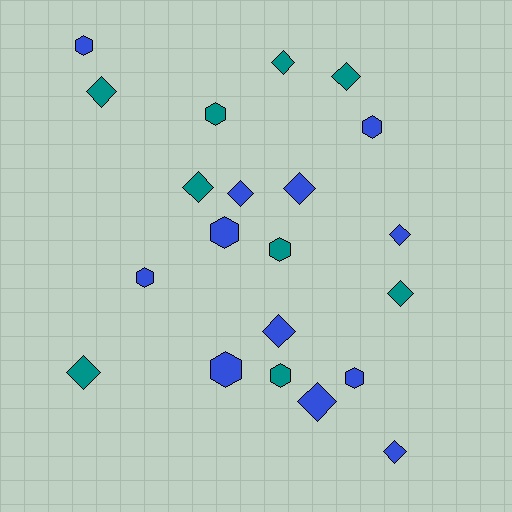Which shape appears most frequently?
Diamond, with 12 objects.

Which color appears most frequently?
Blue, with 12 objects.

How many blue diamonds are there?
There are 6 blue diamonds.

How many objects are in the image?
There are 21 objects.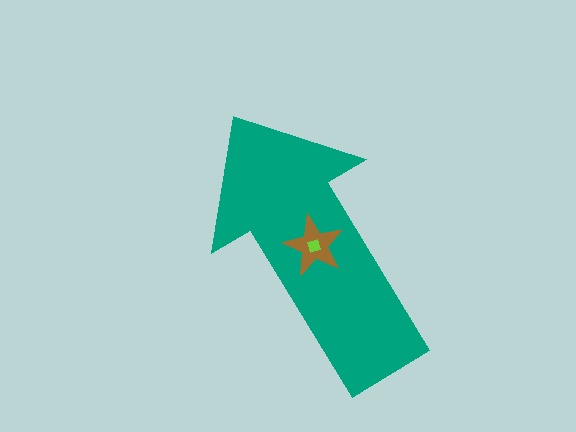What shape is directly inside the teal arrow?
The brown star.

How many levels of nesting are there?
3.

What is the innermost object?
The lime diamond.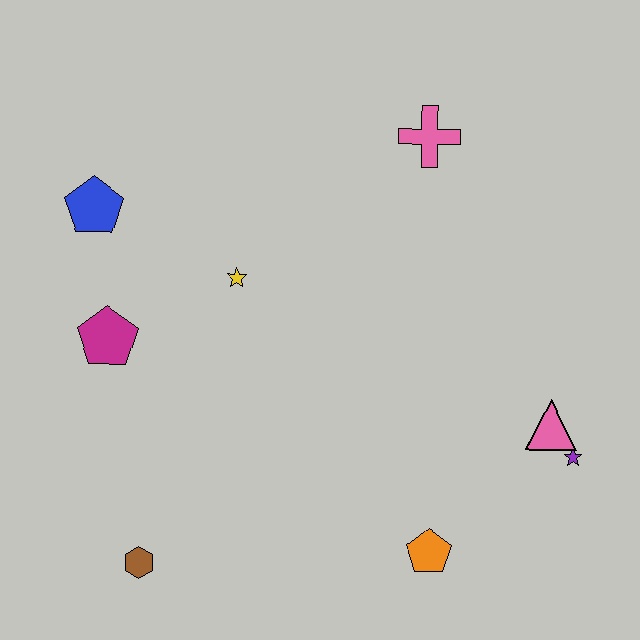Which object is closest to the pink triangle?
The purple star is closest to the pink triangle.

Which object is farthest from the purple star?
The blue pentagon is farthest from the purple star.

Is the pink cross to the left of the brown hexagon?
No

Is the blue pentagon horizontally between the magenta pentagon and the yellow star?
No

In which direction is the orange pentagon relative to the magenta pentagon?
The orange pentagon is to the right of the magenta pentagon.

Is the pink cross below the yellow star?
No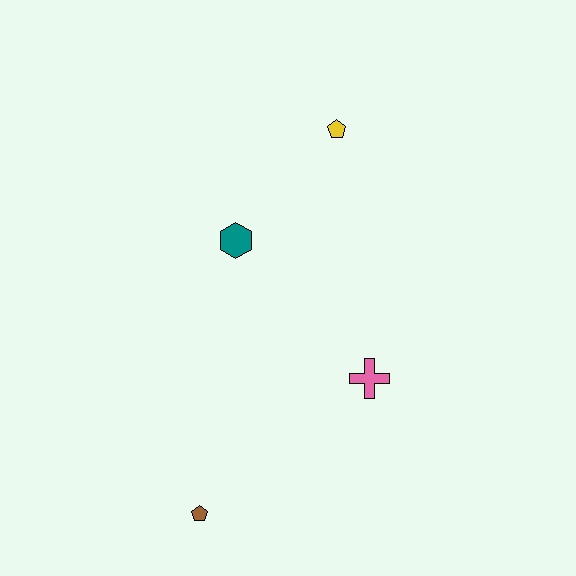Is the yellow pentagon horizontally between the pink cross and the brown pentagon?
Yes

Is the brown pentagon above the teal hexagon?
No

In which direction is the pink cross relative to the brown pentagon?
The pink cross is to the right of the brown pentagon.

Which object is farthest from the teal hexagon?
The brown pentagon is farthest from the teal hexagon.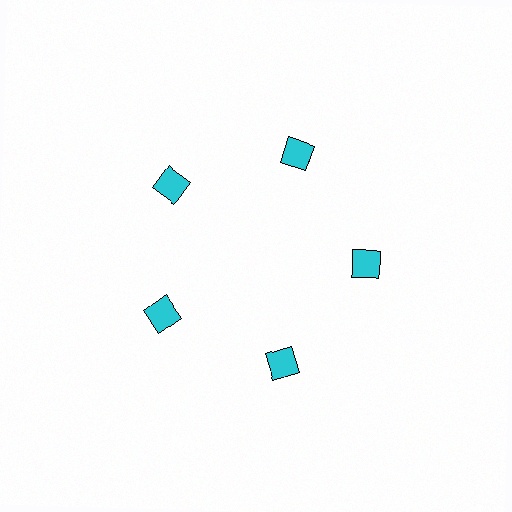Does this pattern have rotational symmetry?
Yes, this pattern has 5-fold rotational symmetry. It looks the same after rotating 72 degrees around the center.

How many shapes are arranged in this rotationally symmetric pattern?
There are 5 shapes, arranged in 5 groups of 1.